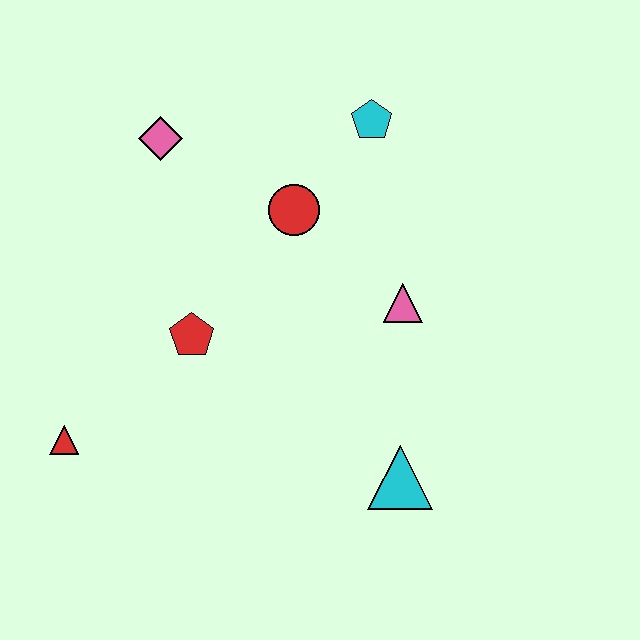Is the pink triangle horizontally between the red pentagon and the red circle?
No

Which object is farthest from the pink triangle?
The red triangle is farthest from the pink triangle.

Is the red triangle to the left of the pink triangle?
Yes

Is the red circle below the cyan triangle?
No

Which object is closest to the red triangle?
The red pentagon is closest to the red triangle.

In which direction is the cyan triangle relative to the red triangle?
The cyan triangle is to the right of the red triangle.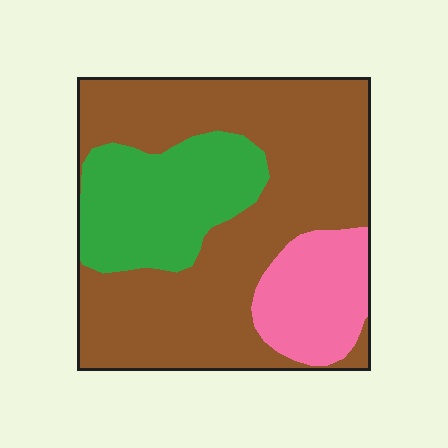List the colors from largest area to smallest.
From largest to smallest: brown, green, pink.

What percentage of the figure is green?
Green takes up between a sixth and a third of the figure.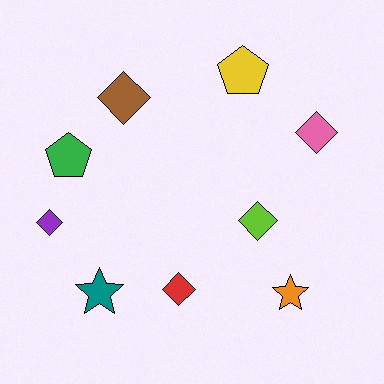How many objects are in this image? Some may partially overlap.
There are 9 objects.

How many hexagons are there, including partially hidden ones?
There are no hexagons.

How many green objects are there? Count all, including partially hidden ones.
There is 1 green object.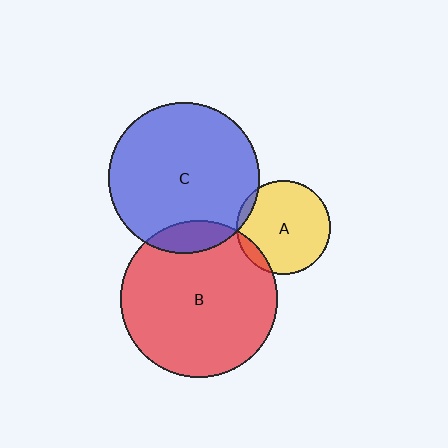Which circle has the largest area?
Circle B (red).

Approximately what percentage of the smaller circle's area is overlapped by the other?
Approximately 5%.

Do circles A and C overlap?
Yes.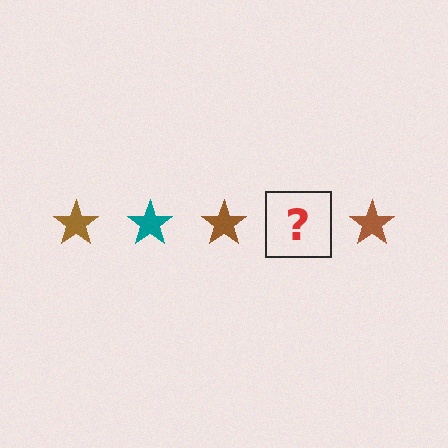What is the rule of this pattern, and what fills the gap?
The rule is that the pattern cycles through brown, teal stars. The gap should be filled with a teal star.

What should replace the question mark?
The question mark should be replaced with a teal star.